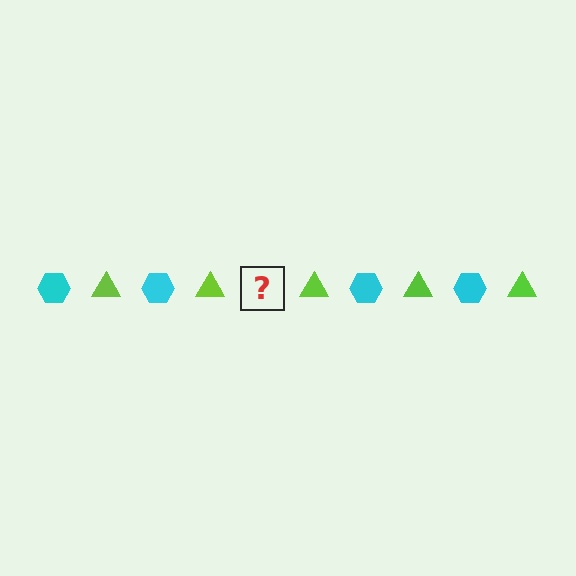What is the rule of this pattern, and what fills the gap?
The rule is that the pattern alternates between cyan hexagon and lime triangle. The gap should be filled with a cyan hexagon.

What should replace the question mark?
The question mark should be replaced with a cyan hexagon.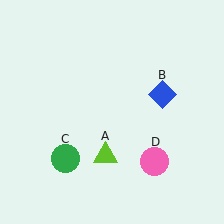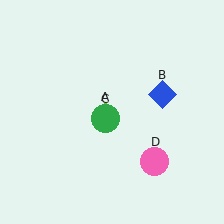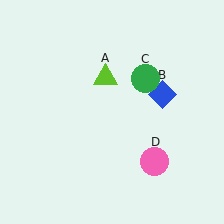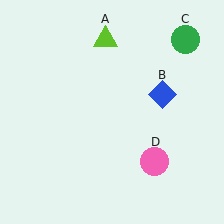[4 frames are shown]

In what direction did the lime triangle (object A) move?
The lime triangle (object A) moved up.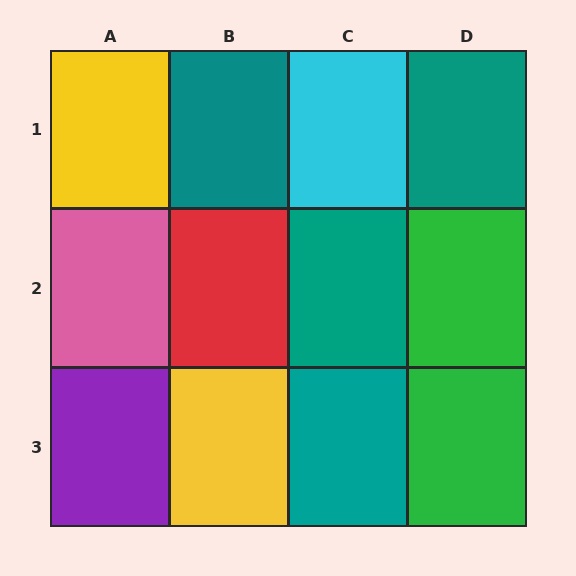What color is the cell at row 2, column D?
Green.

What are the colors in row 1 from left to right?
Yellow, teal, cyan, teal.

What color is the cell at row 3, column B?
Yellow.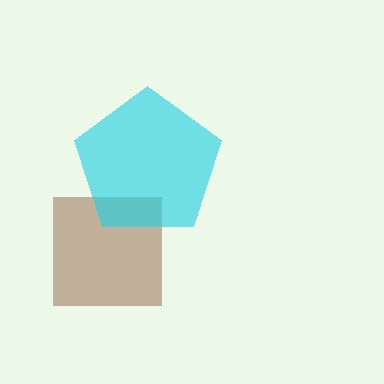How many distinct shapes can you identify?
There are 2 distinct shapes: a brown square, a cyan pentagon.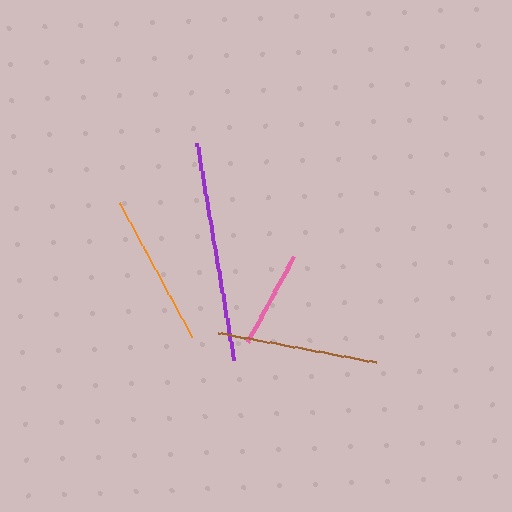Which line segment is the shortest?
The pink line is the shortest at approximately 98 pixels.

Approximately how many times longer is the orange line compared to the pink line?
The orange line is approximately 1.6 times the length of the pink line.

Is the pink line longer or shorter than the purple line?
The purple line is longer than the pink line.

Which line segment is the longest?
The purple line is the longest at approximately 220 pixels.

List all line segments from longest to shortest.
From longest to shortest: purple, brown, orange, pink.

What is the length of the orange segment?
The orange segment is approximately 153 pixels long.